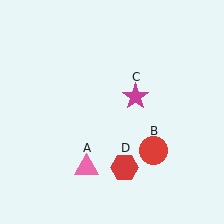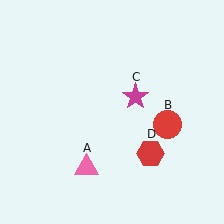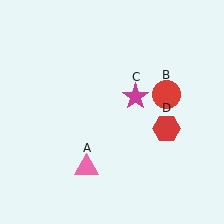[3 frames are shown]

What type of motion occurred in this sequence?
The red circle (object B), red hexagon (object D) rotated counterclockwise around the center of the scene.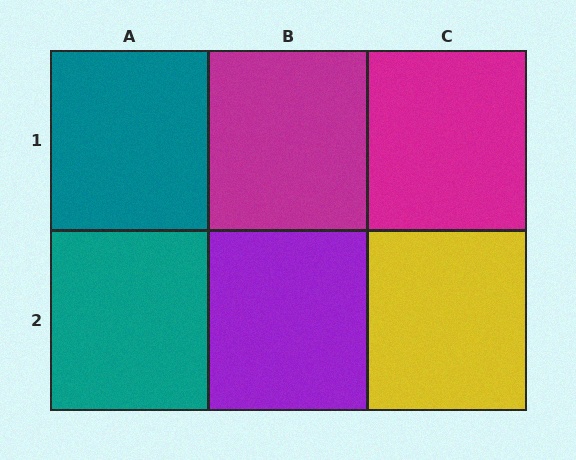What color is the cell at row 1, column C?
Magenta.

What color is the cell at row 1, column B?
Magenta.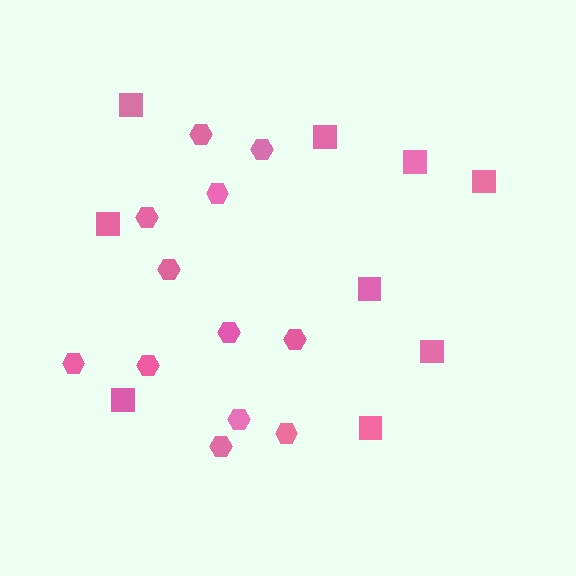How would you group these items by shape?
There are 2 groups: one group of hexagons (12) and one group of squares (9).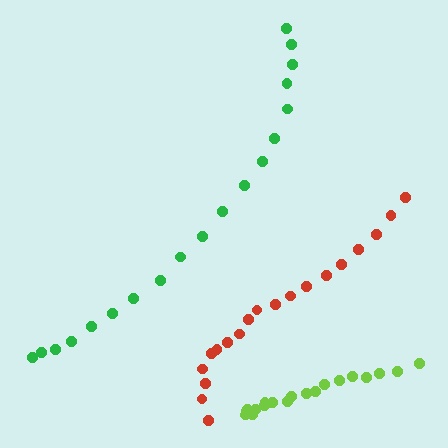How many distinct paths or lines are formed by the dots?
There are 3 distinct paths.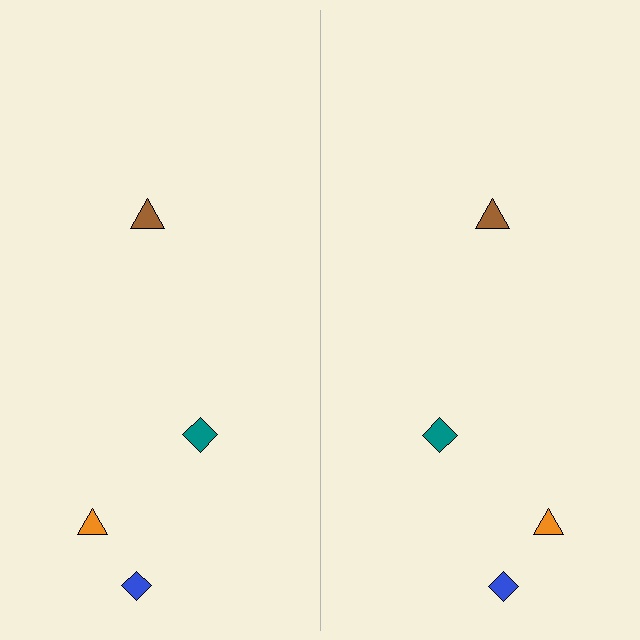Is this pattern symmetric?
Yes, this pattern has bilateral (reflection) symmetry.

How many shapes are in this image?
There are 8 shapes in this image.